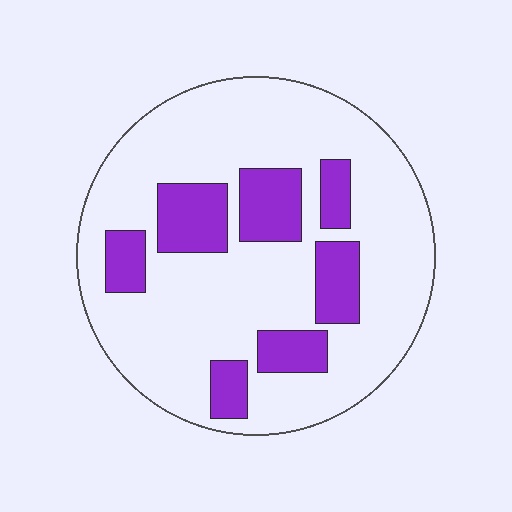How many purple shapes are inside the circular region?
7.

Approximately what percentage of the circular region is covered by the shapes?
Approximately 25%.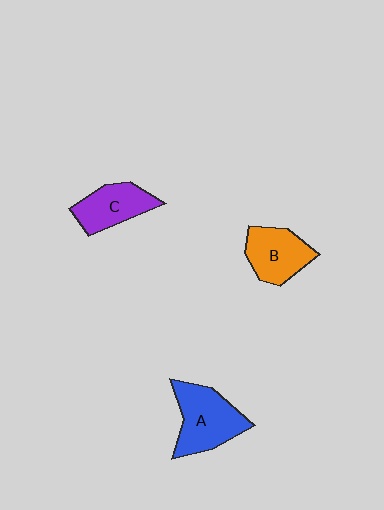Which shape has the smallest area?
Shape C (purple).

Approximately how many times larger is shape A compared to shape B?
Approximately 1.3 times.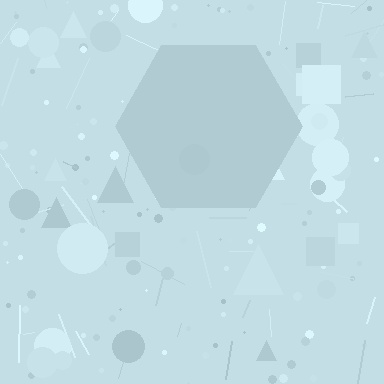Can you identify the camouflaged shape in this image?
The camouflaged shape is a hexagon.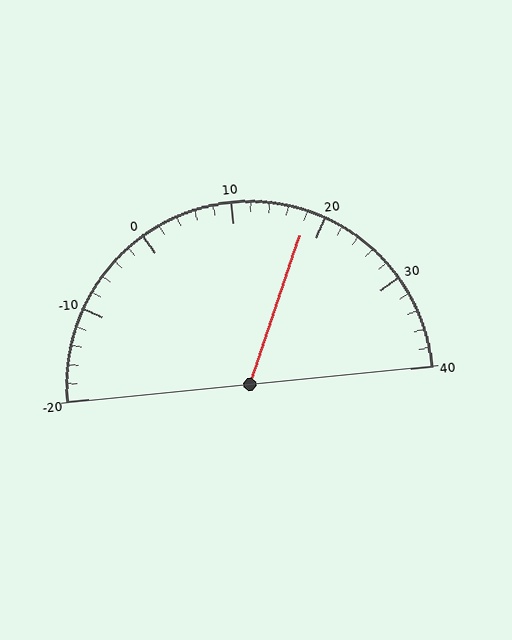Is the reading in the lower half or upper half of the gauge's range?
The reading is in the upper half of the range (-20 to 40).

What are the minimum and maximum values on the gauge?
The gauge ranges from -20 to 40.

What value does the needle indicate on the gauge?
The needle indicates approximately 18.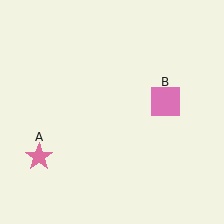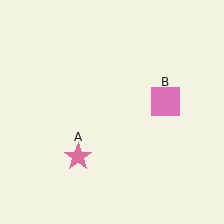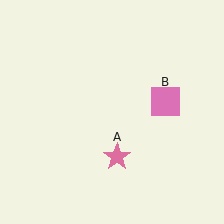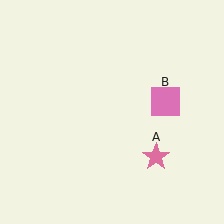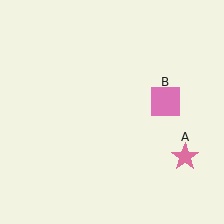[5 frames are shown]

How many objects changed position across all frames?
1 object changed position: pink star (object A).